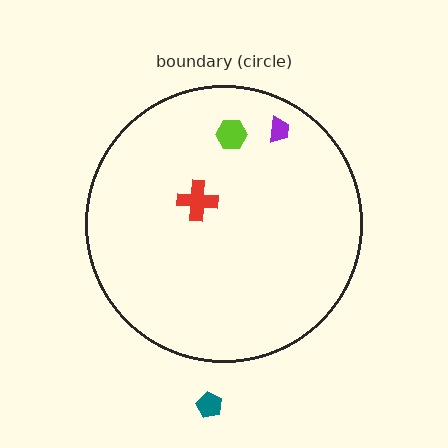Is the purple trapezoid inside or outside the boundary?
Inside.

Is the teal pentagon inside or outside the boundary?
Outside.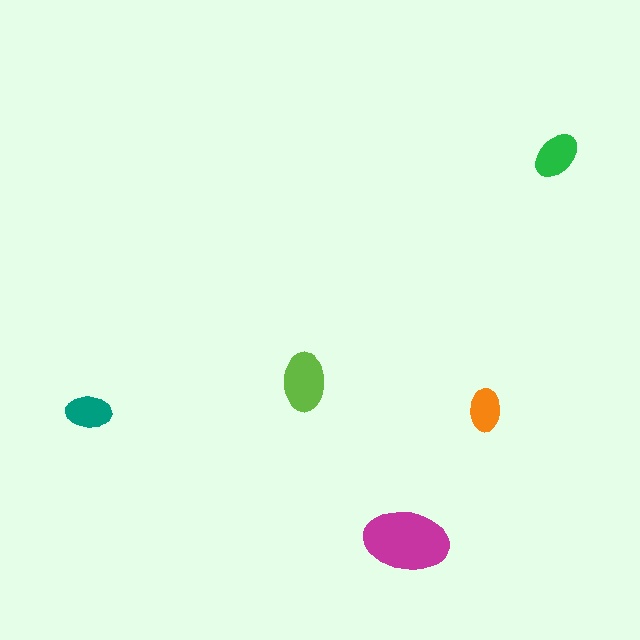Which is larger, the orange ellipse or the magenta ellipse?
The magenta one.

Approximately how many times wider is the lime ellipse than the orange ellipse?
About 1.5 times wider.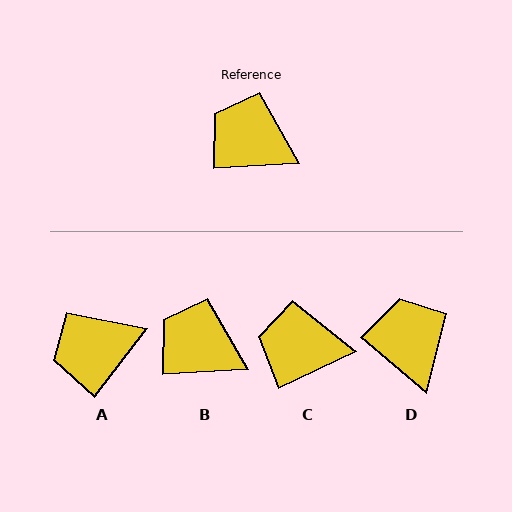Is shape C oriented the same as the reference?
No, it is off by about 22 degrees.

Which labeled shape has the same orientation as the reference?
B.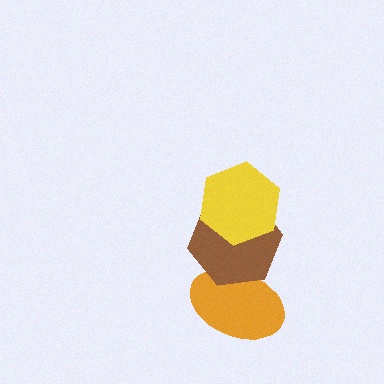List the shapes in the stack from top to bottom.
From top to bottom: the yellow hexagon, the brown hexagon, the orange ellipse.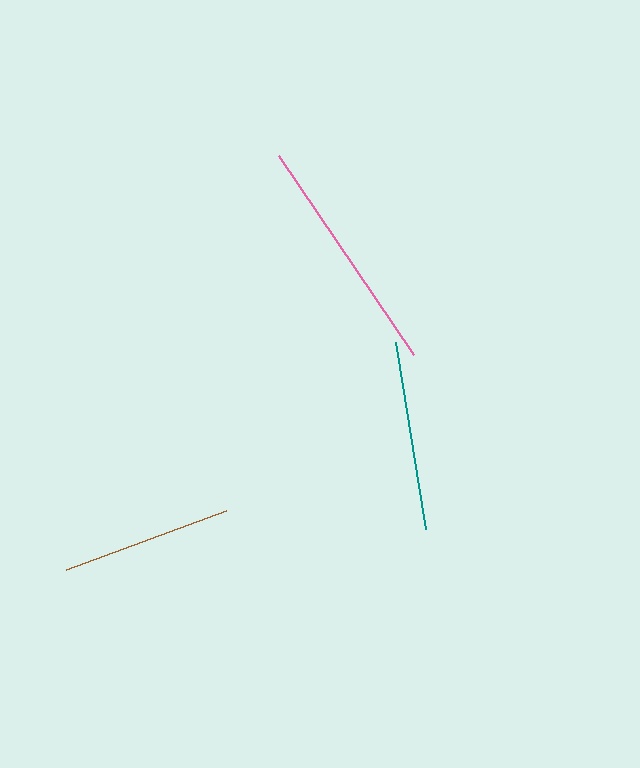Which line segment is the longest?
The pink line is the longest at approximately 241 pixels.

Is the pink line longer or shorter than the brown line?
The pink line is longer than the brown line.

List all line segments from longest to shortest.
From longest to shortest: pink, teal, brown.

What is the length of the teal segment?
The teal segment is approximately 189 pixels long.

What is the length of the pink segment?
The pink segment is approximately 241 pixels long.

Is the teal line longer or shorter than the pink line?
The pink line is longer than the teal line.